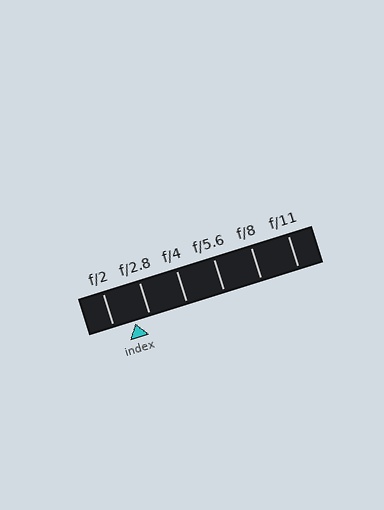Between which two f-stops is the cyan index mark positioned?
The index mark is between f/2 and f/2.8.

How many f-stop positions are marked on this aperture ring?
There are 6 f-stop positions marked.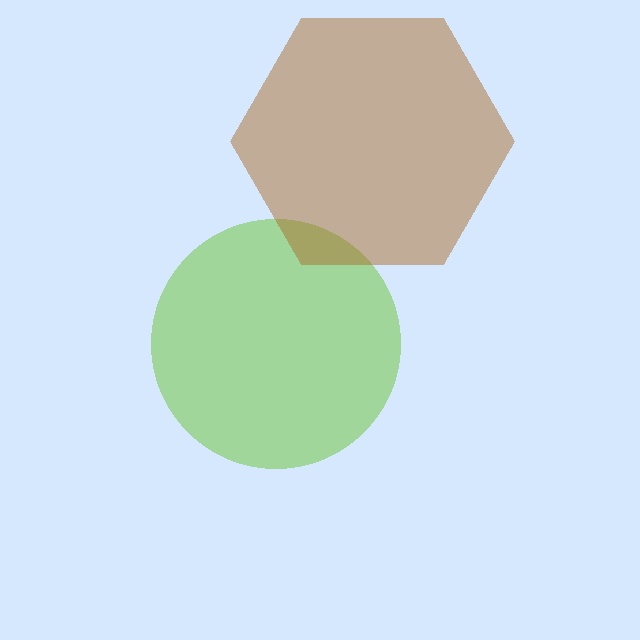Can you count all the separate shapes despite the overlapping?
Yes, there are 2 separate shapes.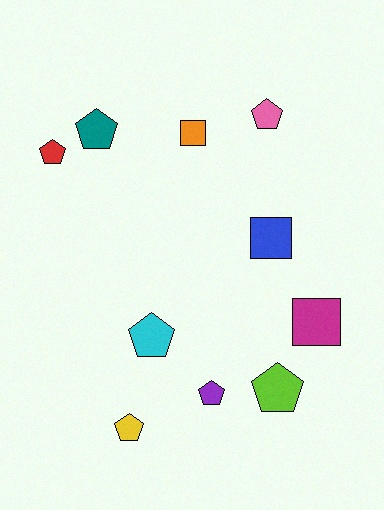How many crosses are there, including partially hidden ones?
There are no crosses.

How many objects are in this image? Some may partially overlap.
There are 10 objects.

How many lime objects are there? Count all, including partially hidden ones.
There is 1 lime object.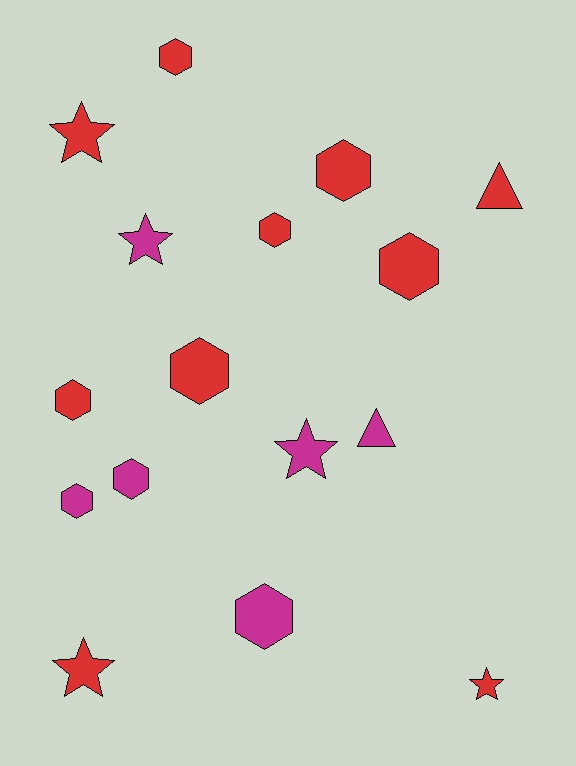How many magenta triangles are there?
There is 1 magenta triangle.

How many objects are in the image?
There are 16 objects.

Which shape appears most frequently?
Hexagon, with 9 objects.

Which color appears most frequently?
Red, with 10 objects.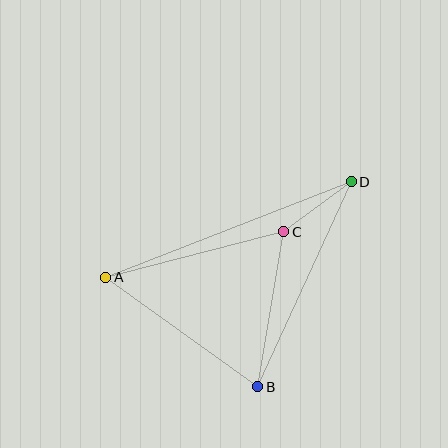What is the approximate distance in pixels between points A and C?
The distance between A and C is approximately 183 pixels.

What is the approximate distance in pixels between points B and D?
The distance between B and D is approximately 226 pixels.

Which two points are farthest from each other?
Points A and D are farthest from each other.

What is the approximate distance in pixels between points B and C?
The distance between B and C is approximately 157 pixels.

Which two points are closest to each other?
Points C and D are closest to each other.